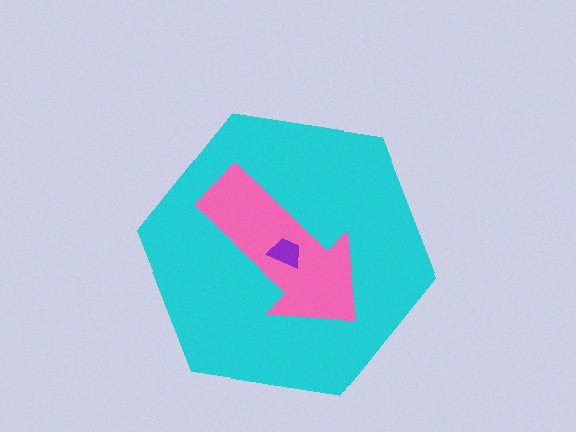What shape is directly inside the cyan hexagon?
The pink arrow.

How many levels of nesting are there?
3.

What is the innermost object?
The purple trapezoid.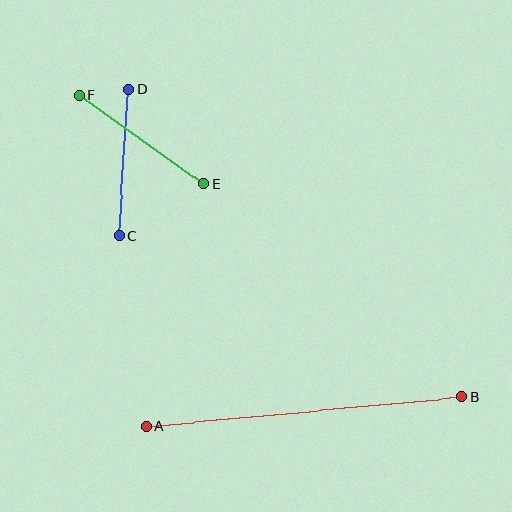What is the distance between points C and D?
The distance is approximately 147 pixels.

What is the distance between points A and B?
The distance is approximately 317 pixels.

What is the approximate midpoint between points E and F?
The midpoint is at approximately (141, 140) pixels.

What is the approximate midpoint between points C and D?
The midpoint is at approximately (124, 163) pixels.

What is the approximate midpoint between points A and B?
The midpoint is at approximately (304, 412) pixels.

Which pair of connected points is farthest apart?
Points A and B are farthest apart.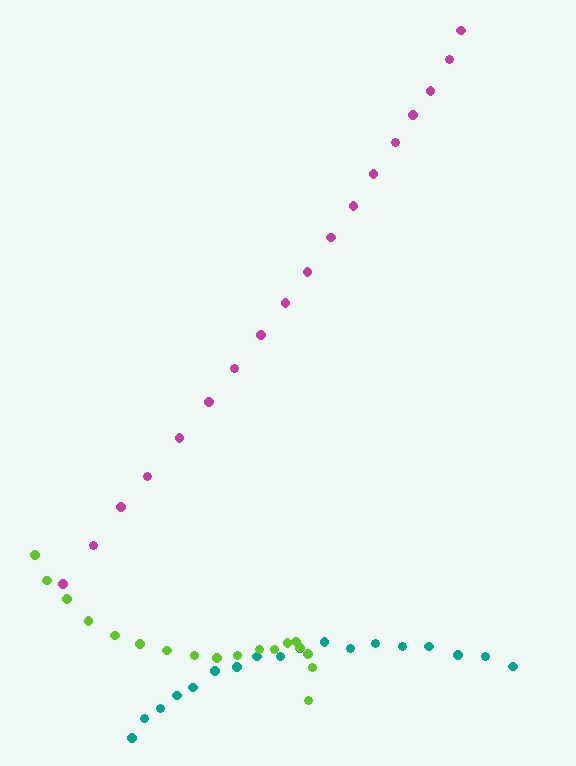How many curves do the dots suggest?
There are 3 distinct paths.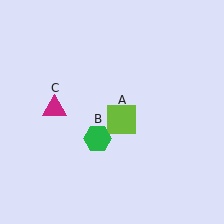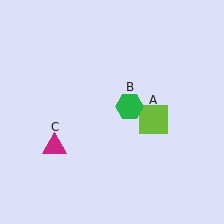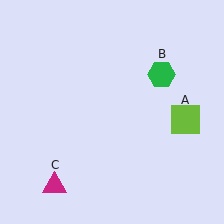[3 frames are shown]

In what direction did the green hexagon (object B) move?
The green hexagon (object B) moved up and to the right.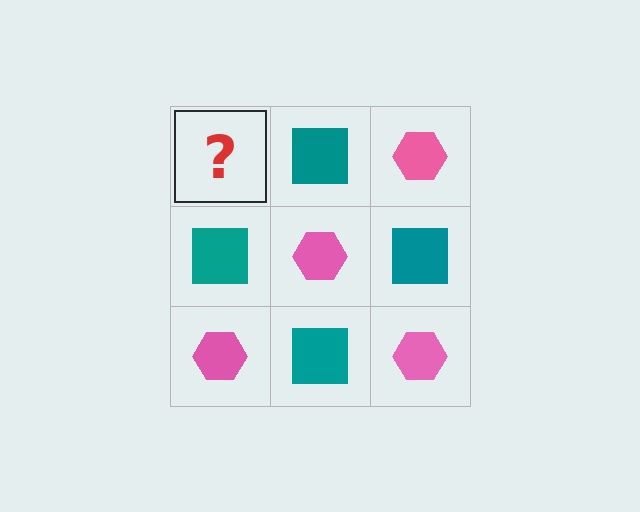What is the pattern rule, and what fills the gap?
The rule is that it alternates pink hexagon and teal square in a checkerboard pattern. The gap should be filled with a pink hexagon.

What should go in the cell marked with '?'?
The missing cell should contain a pink hexagon.